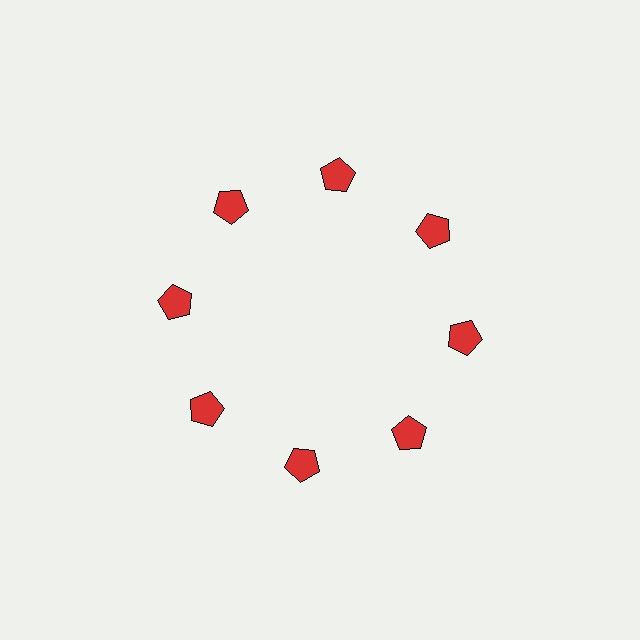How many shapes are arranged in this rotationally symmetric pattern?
There are 8 shapes, arranged in 8 groups of 1.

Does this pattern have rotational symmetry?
Yes, this pattern has 8-fold rotational symmetry. It looks the same after rotating 45 degrees around the center.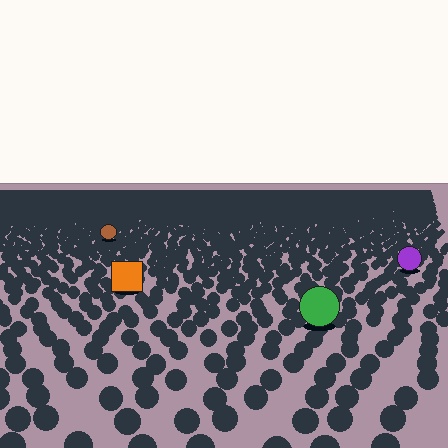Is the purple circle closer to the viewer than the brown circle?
Yes. The purple circle is closer — you can tell from the texture gradient: the ground texture is coarser near it.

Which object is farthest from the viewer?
The brown circle is farthest from the viewer. It appears smaller and the ground texture around it is denser.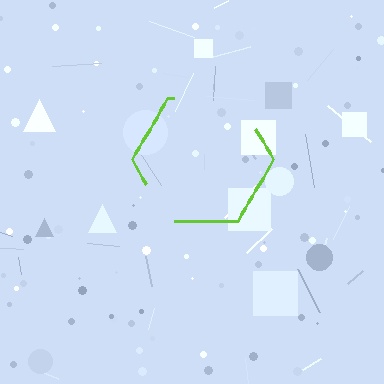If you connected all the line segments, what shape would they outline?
They would outline a hexagon.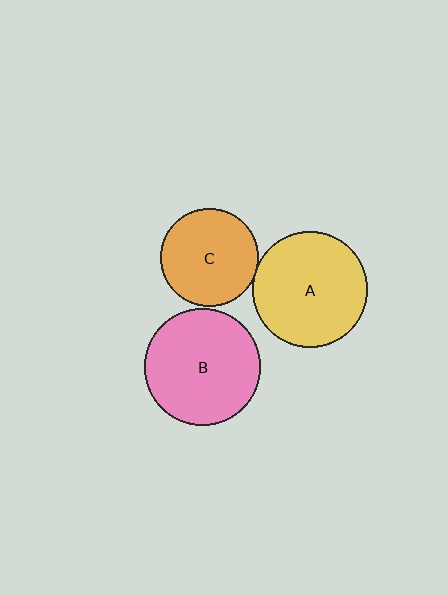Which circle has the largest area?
Circle B (pink).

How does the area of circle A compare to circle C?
Approximately 1.4 times.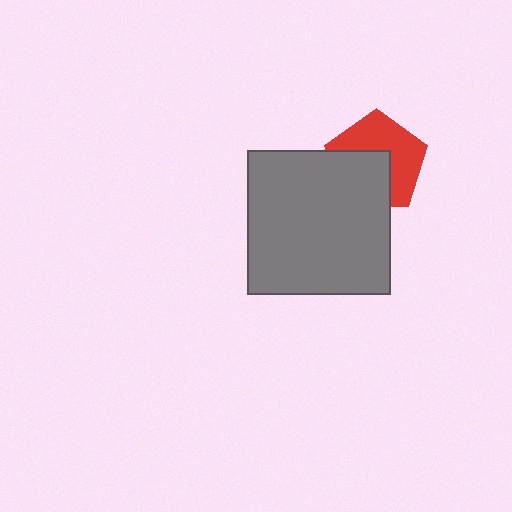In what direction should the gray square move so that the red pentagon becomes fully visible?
The gray square should move toward the lower-left. That is the shortest direction to clear the overlap and leave the red pentagon fully visible.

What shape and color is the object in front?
The object in front is a gray square.